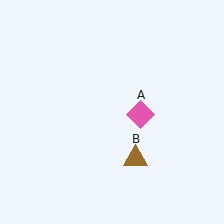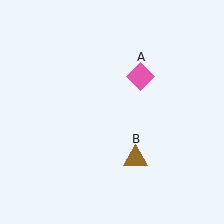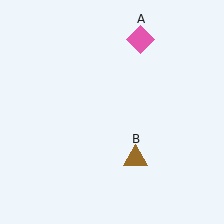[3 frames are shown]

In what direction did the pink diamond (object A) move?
The pink diamond (object A) moved up.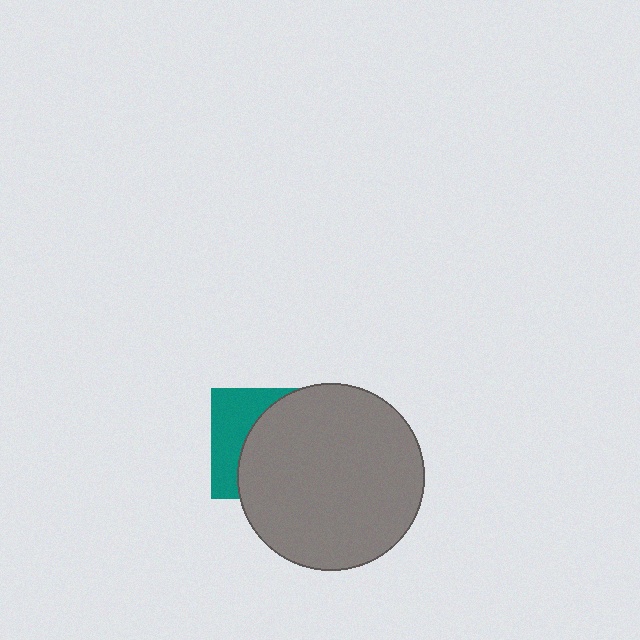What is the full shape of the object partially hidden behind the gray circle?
The partially hidden object is a teal square.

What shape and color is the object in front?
The object in front is a gray circle.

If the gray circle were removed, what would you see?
You would see the complete teal square.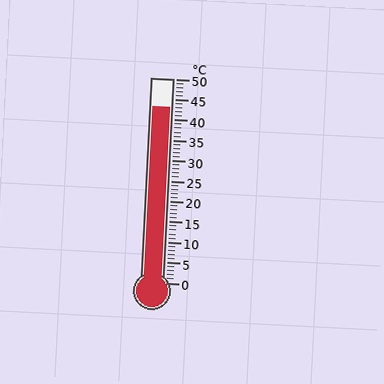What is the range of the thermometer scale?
The thermometer scale ranges from 0°C to 50°C.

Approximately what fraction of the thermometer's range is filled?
The thermometer is filled to approximately 85% of its range.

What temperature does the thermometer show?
The thermometer shows approximately 43°C.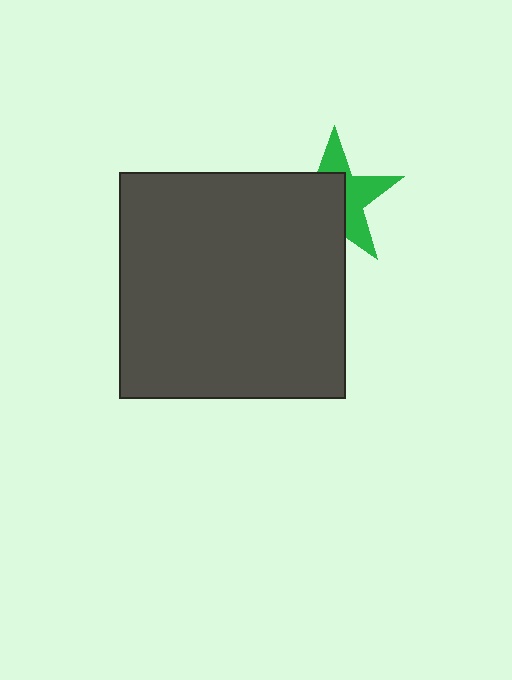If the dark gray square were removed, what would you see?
You would see the complete green star.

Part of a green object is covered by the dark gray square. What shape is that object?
It is a star.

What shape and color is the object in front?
The object in front is a dark gray square.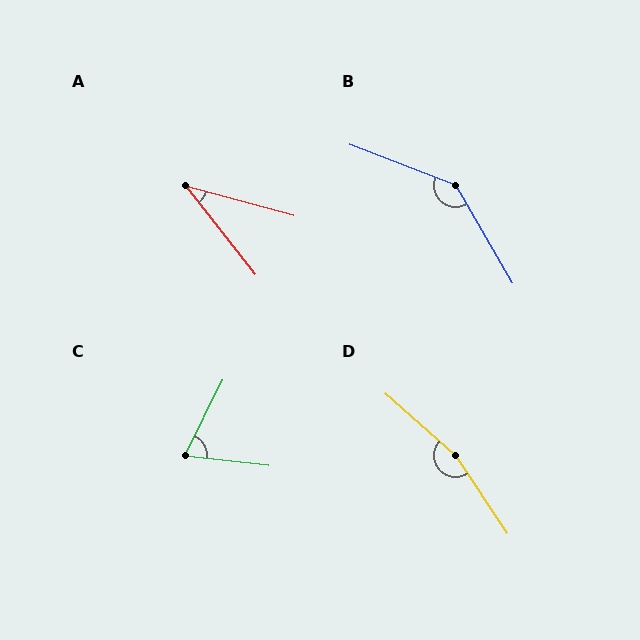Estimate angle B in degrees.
Approximately 141 degrees.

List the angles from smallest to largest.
A (36°), C (71°), B (141°), D (165°).